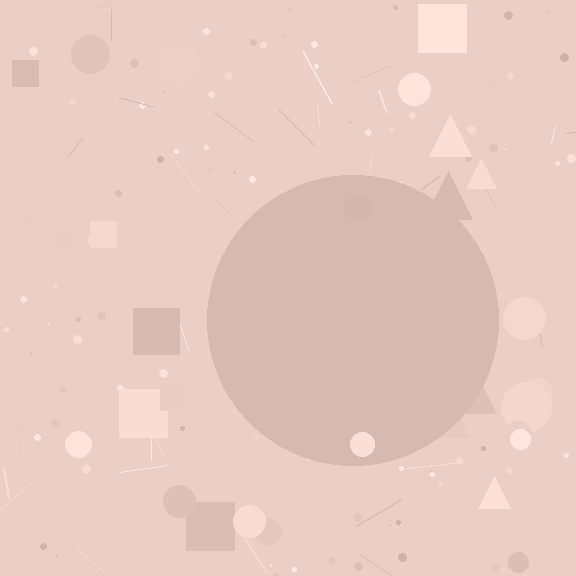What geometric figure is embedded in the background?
A circle is embedded in the background.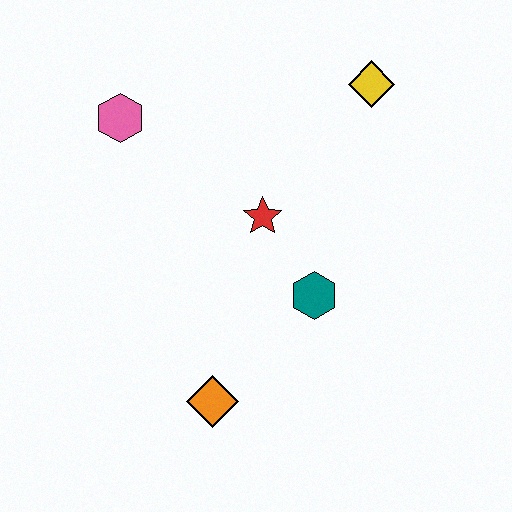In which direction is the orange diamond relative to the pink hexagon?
The orange diamond is below the pink hexagon.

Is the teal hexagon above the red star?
No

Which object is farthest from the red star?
The orange diamond is farthest from the red star.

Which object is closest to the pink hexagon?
The red star is closest to the pink hexagon.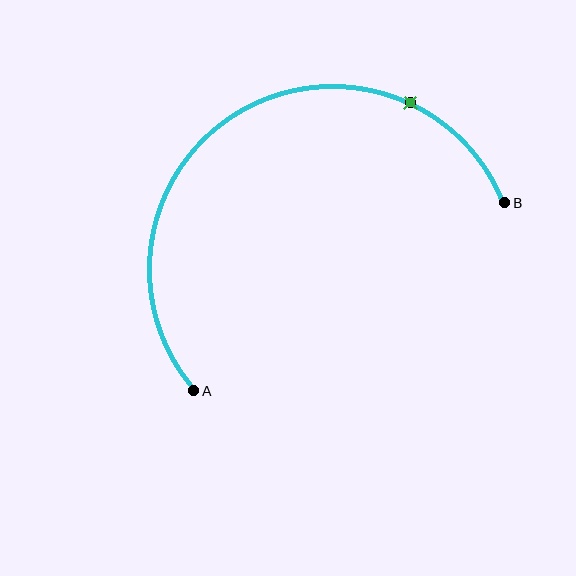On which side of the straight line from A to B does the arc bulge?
The arc bulges above the straight line connecting A and B.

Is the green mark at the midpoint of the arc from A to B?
No. The green mark lies on the arc but is closer to endpoint B. The arc midpoint would be at the point on the curve equidistant along the arc from both A and B.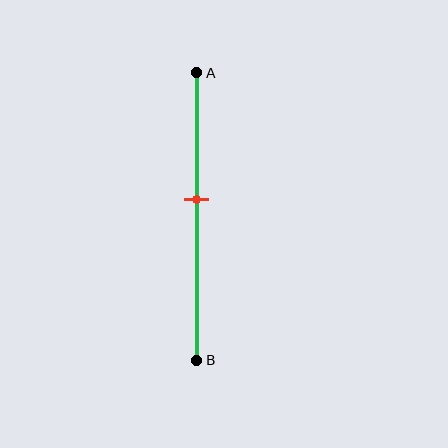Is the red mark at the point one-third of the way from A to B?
No, the mark is at about 45% from A, not at the 33% one-third point.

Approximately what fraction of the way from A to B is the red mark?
The red mark is approximately 45% of the way from A to B.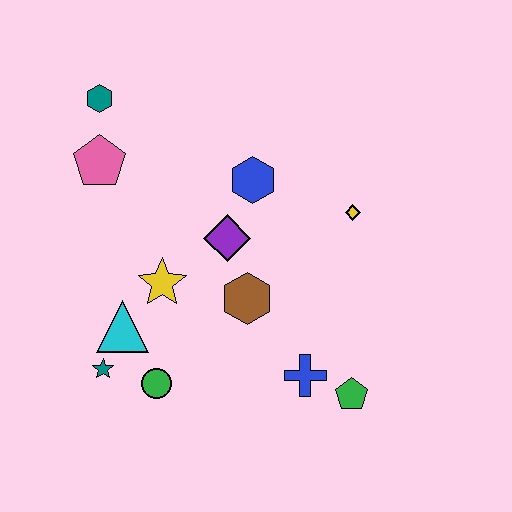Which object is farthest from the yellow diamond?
The teal star is farthest from the yellow diamond.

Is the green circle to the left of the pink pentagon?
No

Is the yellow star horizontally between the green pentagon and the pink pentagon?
Yes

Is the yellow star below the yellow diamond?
Yes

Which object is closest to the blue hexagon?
The purple diamond is closest to the blue hexagon.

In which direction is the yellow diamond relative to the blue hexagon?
The yellow diamond is to the right of the blue hexagon.